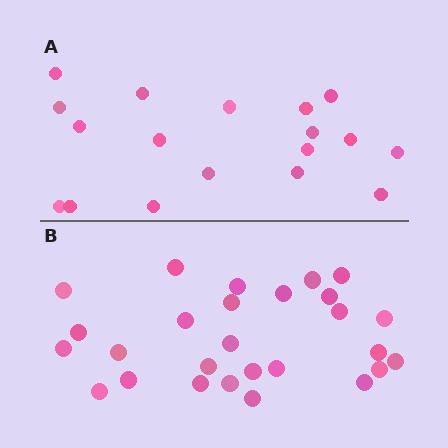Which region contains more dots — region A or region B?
Region B (the bottom region) has more dots.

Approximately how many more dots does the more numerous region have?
Region B has roughly 8 or so more dots than region A.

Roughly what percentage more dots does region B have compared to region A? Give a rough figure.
About 50% more.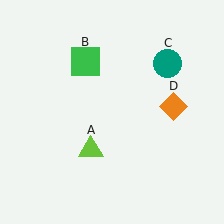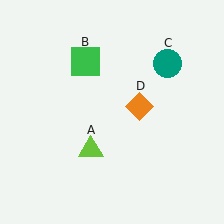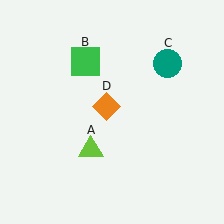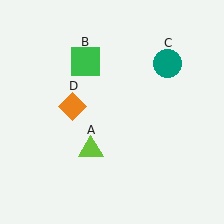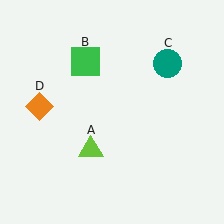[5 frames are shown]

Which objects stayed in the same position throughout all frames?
Lime triangle (object A) and green square (object B) and teal circle (object C) remained stationary.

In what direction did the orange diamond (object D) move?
The orange diamond (object D) moved left.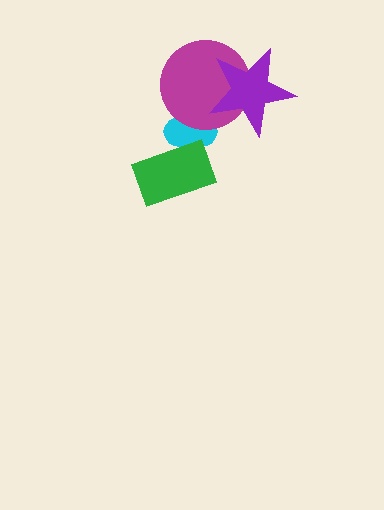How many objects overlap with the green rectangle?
1 object overlaps with the green rectangle.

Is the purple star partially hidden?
No, no other shape covers it.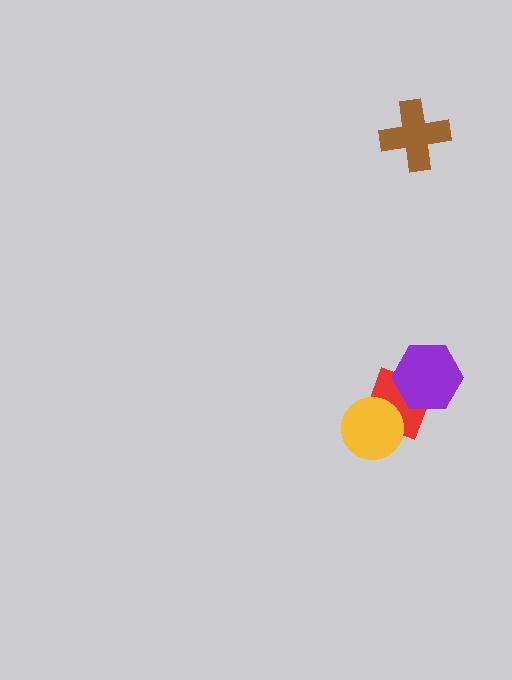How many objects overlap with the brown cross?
0 objects overlap with the brown cross.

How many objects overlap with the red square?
2 objects overlap with the red square.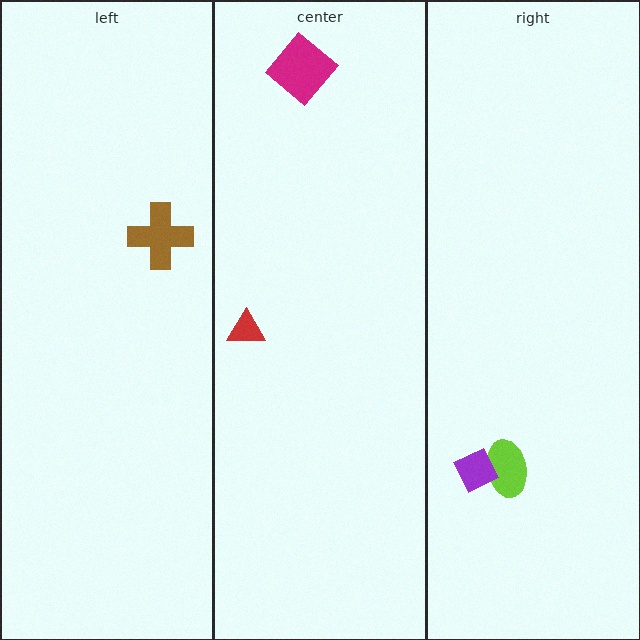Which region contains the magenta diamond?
The center region.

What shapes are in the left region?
The brown cross.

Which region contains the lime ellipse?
The right region.